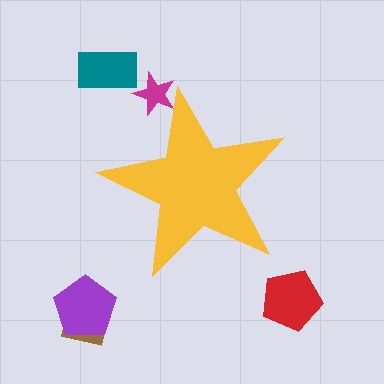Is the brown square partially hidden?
No, the brown square is fully visible.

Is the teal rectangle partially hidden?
No, the teal rectangle is fully visible.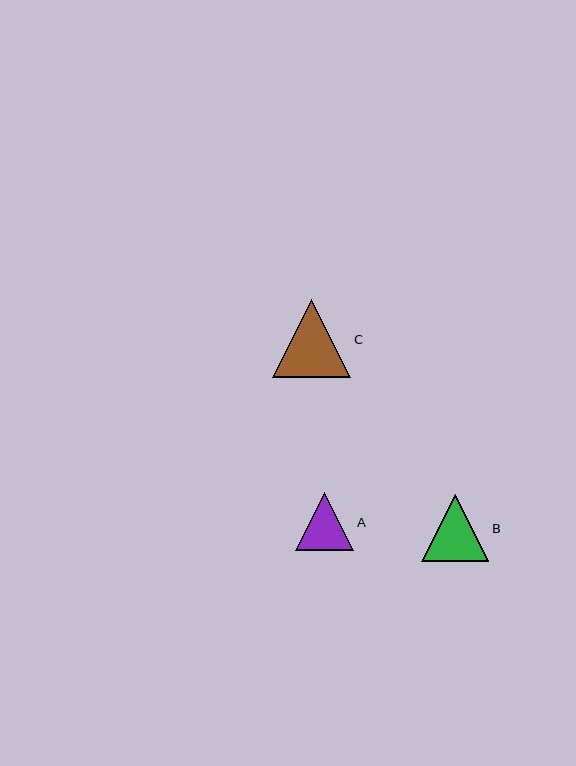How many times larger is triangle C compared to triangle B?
Triangle C is approximately 1.2 times the size of triangle B.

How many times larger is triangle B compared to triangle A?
Triangle B is approximately 1.2 times the size of triangle A.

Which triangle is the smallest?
Triangle A is the smallest with a size of approximately 58 pixels.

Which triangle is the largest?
Triangle C is the largest with a size of approximately 78 pixels.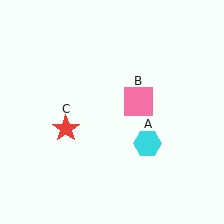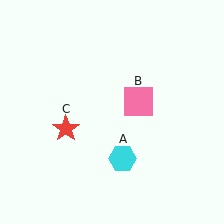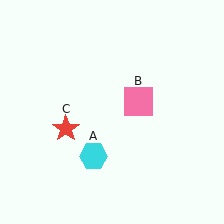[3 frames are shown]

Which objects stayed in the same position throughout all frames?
Pink square (object B) and red star (object C) remained stationary.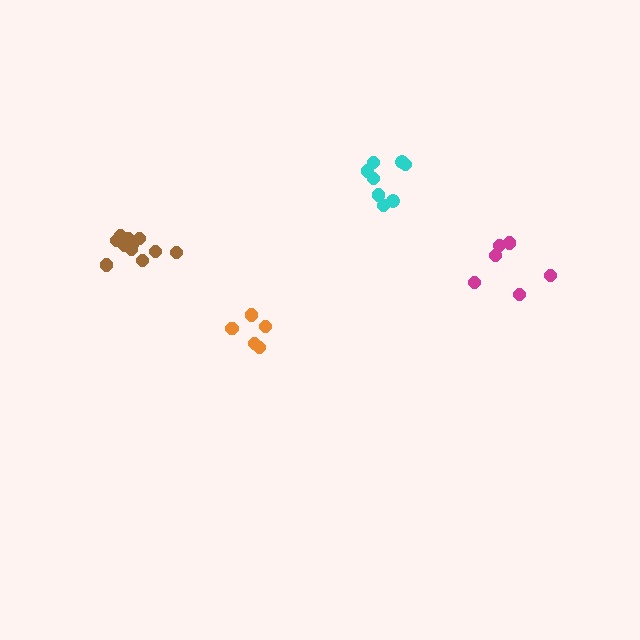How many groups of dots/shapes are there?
There are 4 groups.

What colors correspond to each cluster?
The clusters are colored: brown, magenta, orange, cyan.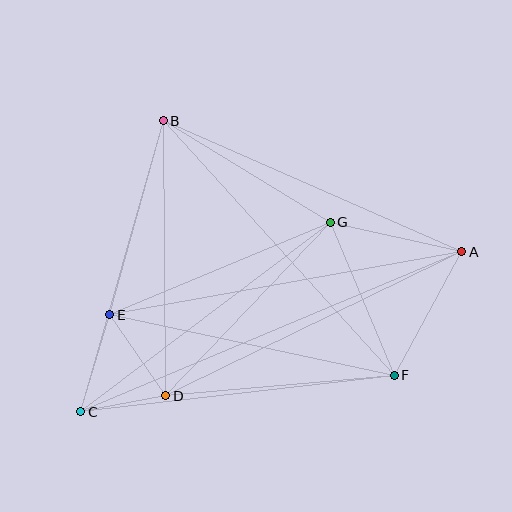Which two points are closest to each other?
Points C and D are closest to each other.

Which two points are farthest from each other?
Points A and C are farthest from each other.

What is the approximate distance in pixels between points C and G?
The distance between C and G is approximately 314 pixels.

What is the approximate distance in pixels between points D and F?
The distance between D and F is approximately 229 pixels.